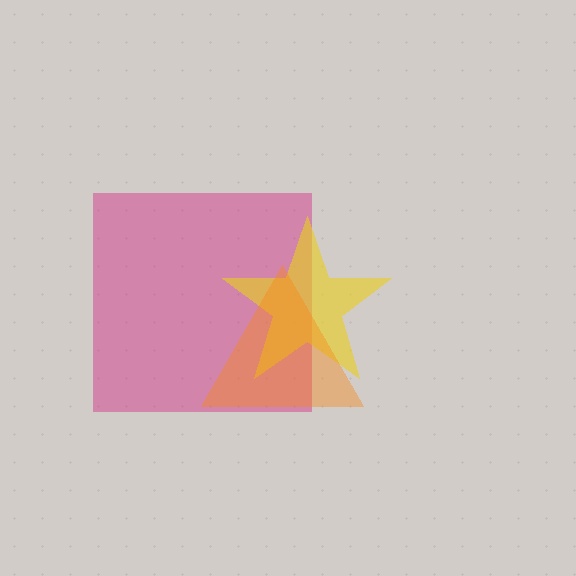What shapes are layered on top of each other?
The layered shapes are: a magenta square, a yellow star, an orange triangle.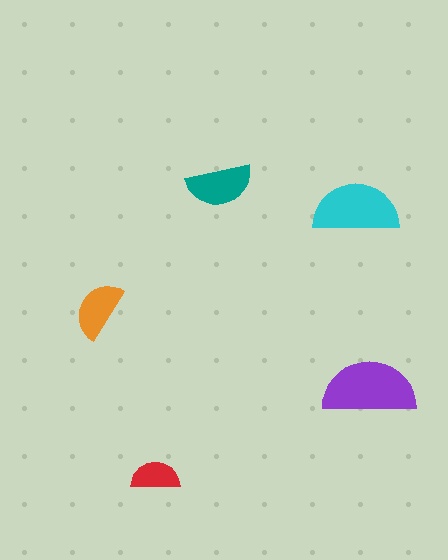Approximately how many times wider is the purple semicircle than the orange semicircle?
About 1.5 times wider.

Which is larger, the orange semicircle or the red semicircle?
The orange one.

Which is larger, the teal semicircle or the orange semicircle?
The teal one.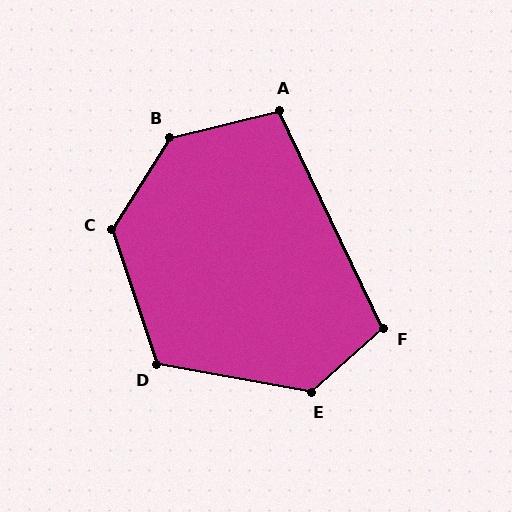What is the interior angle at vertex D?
Approximately 119 degrees (obtuse).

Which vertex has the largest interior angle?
B, at approximately 136 degrees.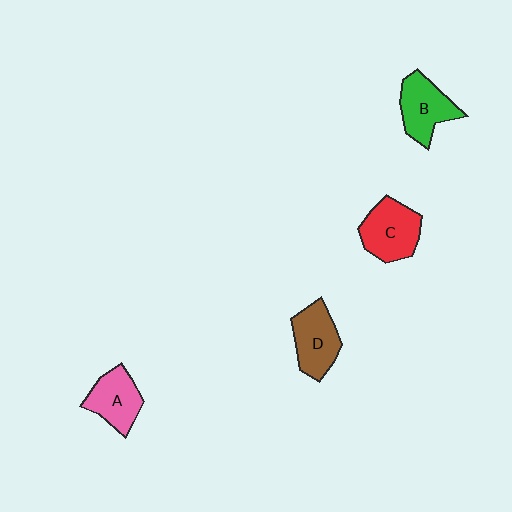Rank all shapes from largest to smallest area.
From largest to smallest: C (red), D (brown), B (green), A (pink).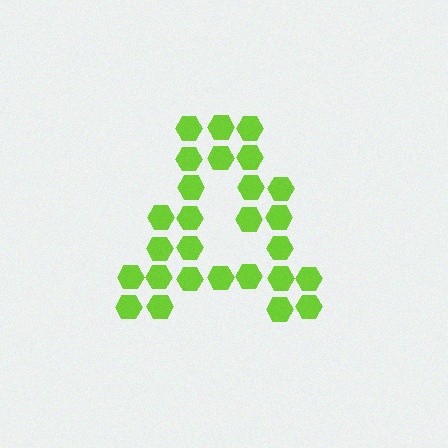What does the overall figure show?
The overall figure shows the letter A.